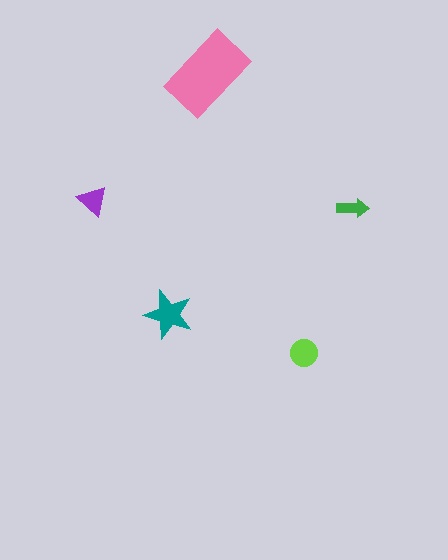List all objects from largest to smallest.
The pink rectangle, the teal star, the lime circle, the purple triangle, the green arrow.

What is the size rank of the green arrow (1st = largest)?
5th.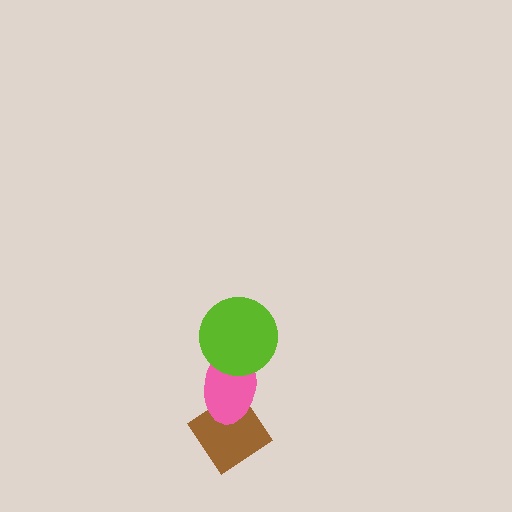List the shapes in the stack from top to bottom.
From top to bottom: the lime circle, the pink ellipse, the brown diamond.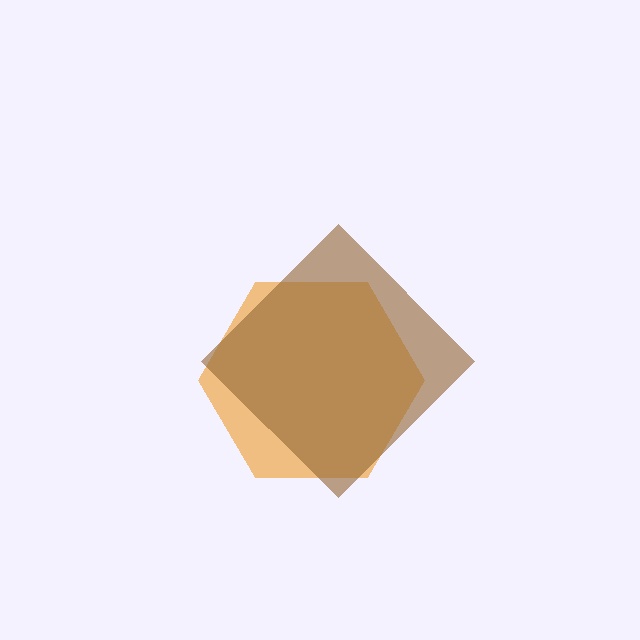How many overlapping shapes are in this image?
There are 2 overlapping shapes in the image.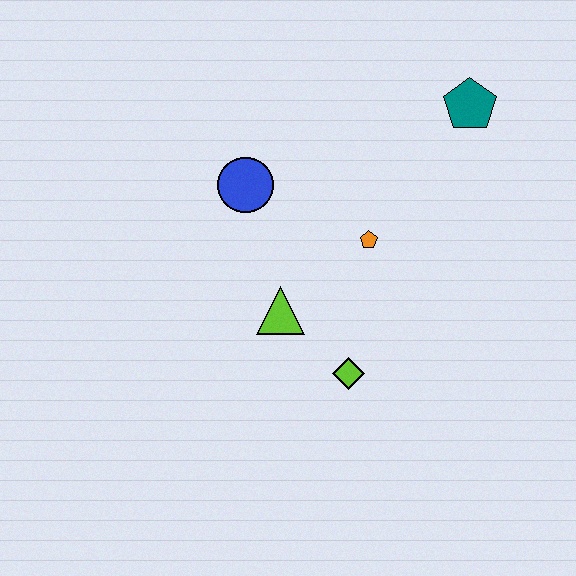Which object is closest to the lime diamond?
The lime triangle is closest to the lime diamond.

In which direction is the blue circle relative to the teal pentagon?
The blue circle is to the left of the teal pentagon.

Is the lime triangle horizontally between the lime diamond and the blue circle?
Yes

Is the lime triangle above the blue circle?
No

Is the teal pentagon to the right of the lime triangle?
Yes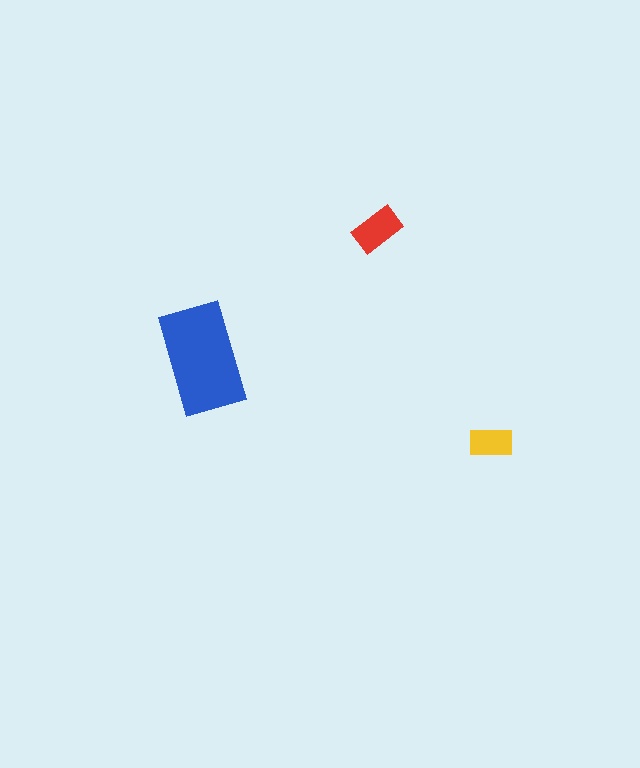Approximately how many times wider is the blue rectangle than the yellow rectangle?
About 2.5 times wider.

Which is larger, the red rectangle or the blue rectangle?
The blue one.